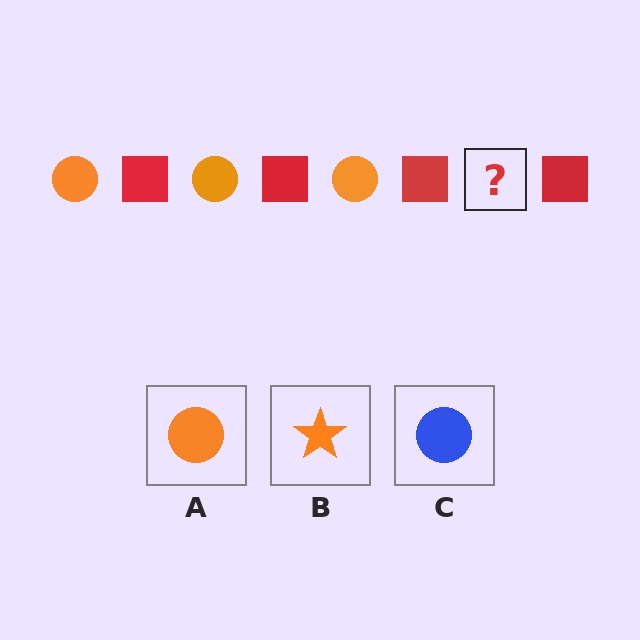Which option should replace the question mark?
Option A.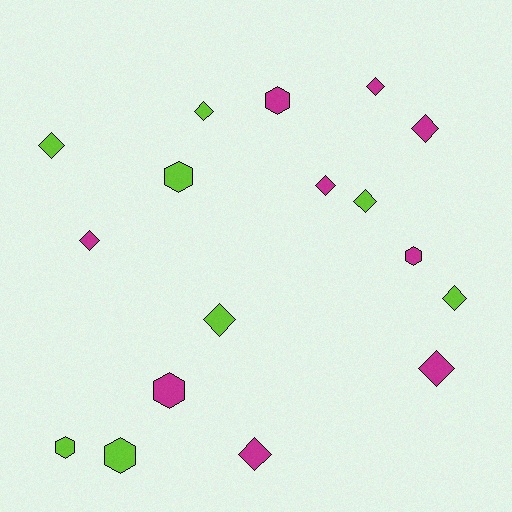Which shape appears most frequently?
Diamond, with 11 objects.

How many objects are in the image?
There are 17 objects.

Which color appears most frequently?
Magenta, with 9 objects.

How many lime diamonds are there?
There are 5 lime diamonds.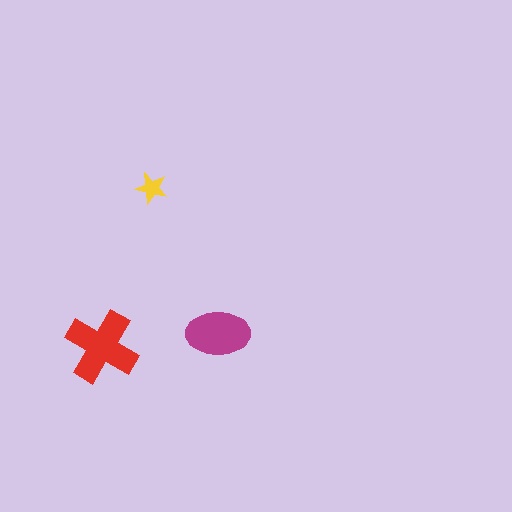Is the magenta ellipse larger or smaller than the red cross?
Smaller.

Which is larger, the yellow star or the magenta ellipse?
The magenta ellipse.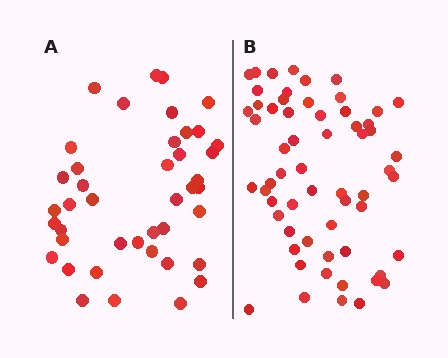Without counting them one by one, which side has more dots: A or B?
Region B (the right region) has more dots.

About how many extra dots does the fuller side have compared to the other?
Region B has approximately 20 more dots than region A.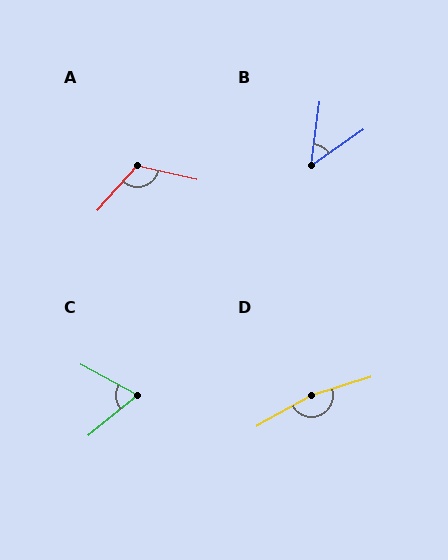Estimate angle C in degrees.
Approximately 67 degrees.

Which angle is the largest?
D, at approximately 169 degrees.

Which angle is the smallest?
B, at approximately 48 degrees.